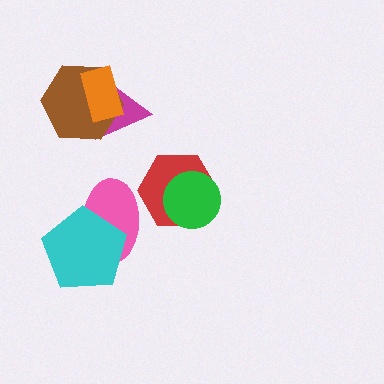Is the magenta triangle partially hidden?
Yes, it is partially covered by another shape.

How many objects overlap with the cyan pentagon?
1 object overlaps with the cyan pentagon.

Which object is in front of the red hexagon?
The green circle is in front of the red hexagon.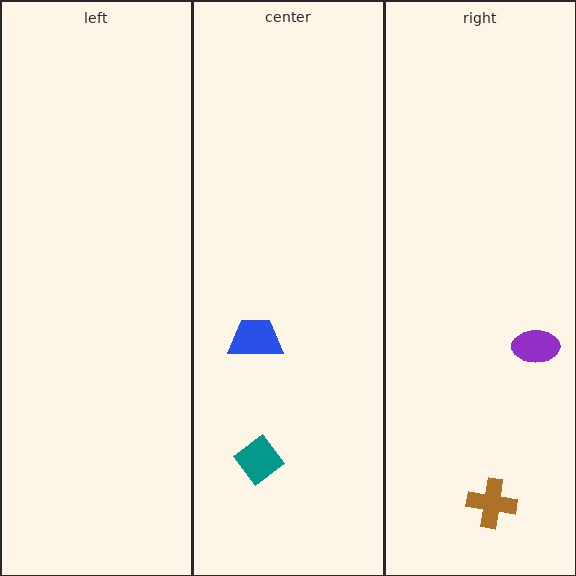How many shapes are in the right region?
2.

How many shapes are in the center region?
2.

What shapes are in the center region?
The teal diamond, the blue trapezoid.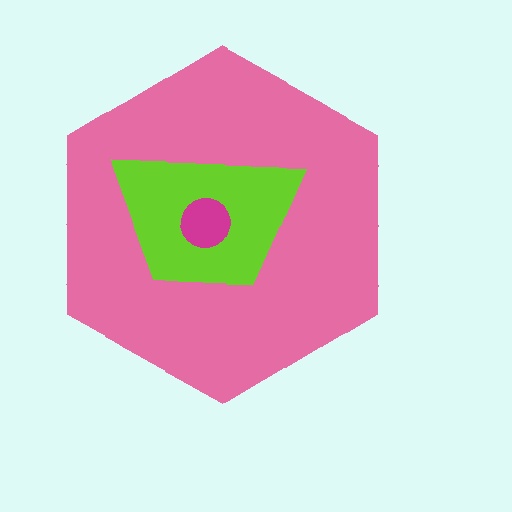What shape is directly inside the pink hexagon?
The lime trapezoid.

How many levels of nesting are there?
3.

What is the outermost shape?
The pink hexagon.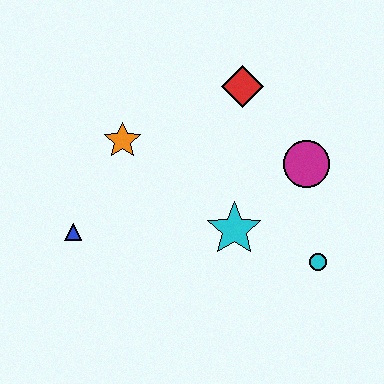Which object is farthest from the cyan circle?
The blue triangle is farthest from the cyan circle.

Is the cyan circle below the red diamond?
Yes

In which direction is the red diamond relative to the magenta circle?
The red diamond is above the magenta circle.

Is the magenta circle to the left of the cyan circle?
Yes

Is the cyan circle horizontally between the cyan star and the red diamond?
No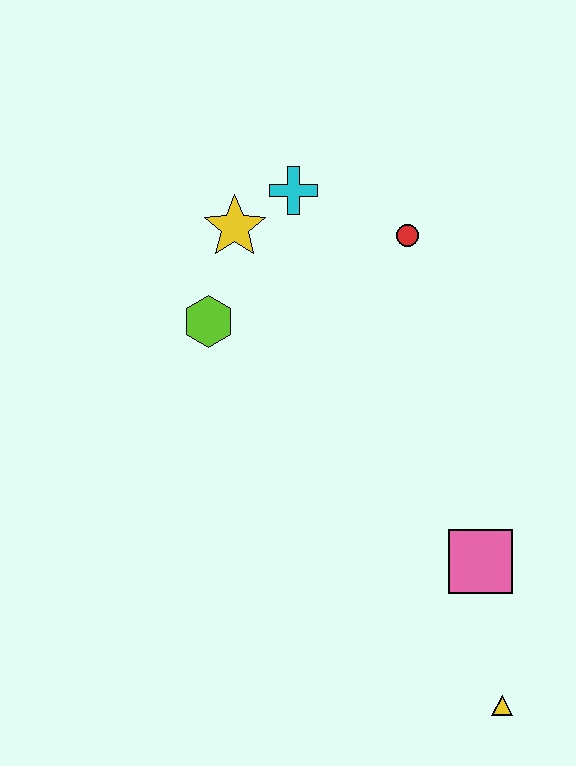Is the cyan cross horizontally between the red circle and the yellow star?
Yes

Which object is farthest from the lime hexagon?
The yellow triangle is farthest from the lime hexagon.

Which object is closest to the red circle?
The cyan cross is closest to the red circle.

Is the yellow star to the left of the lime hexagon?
No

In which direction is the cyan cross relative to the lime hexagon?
The cyan cross is above the lime hexagon.